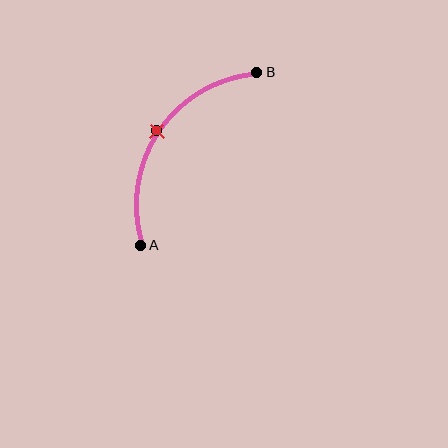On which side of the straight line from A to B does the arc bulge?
The arc bulges above and to the left of the straight line connecting A and B.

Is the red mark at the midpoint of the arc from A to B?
Yes. The red mark lies on the arc at equal arc-length from both A and B — it is the arc midpoint.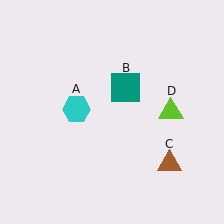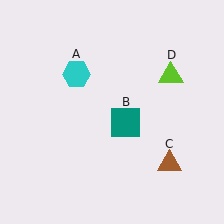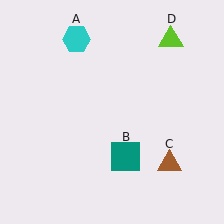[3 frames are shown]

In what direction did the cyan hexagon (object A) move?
The cyan hexagon (object A) moved up.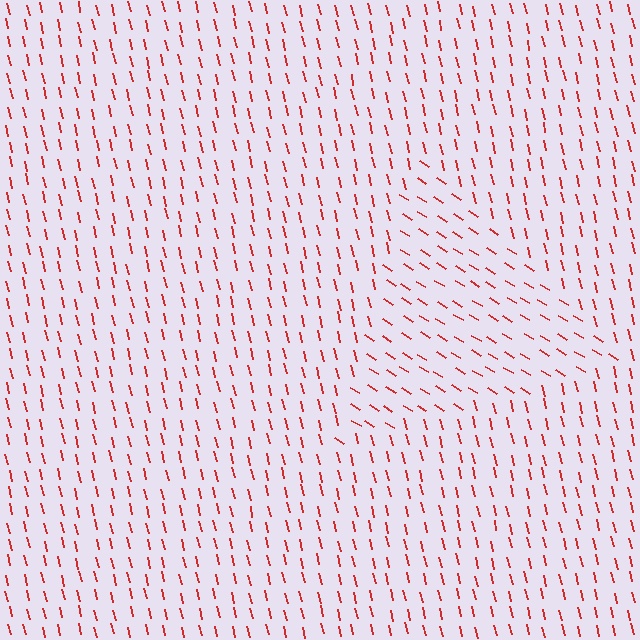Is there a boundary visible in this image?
Yes, there is a texture boundary formed by a change in line orientation.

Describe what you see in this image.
The image is filled with small red line segments. A triangle region in the image has lines oriented differently from the surrounding lines, creating a visible texture boundary.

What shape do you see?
I see a triangle.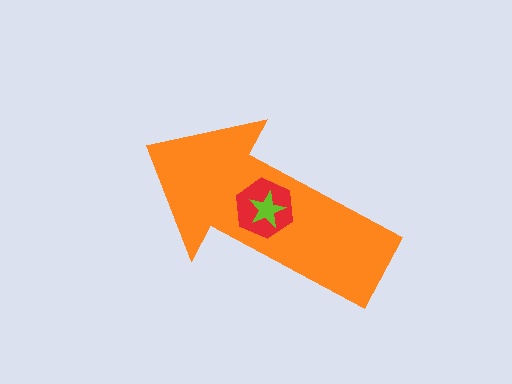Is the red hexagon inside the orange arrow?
Yes.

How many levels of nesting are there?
3.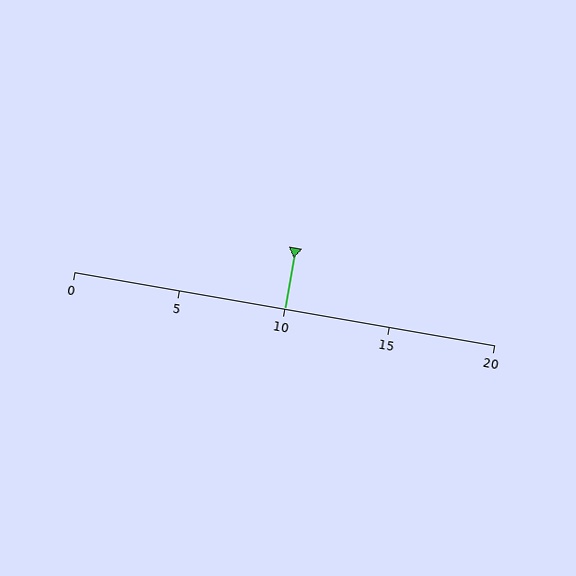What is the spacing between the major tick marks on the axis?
The major ticks are spaced 5 apart.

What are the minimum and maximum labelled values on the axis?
The axis runs from 0 to 20.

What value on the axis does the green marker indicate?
The marker indicates approximately 10.